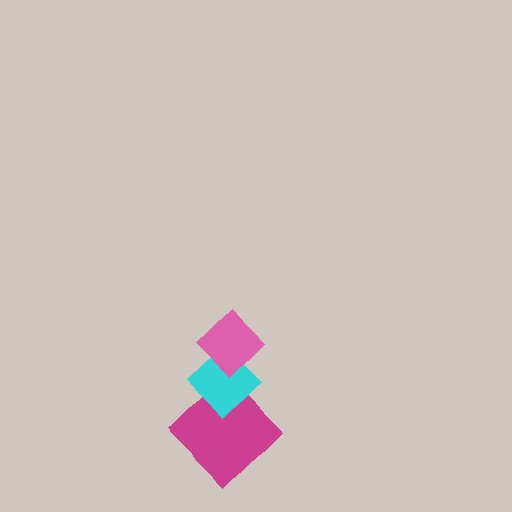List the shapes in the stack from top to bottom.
From top to bottom: the pink diamond, the cyan diamond, the magenta diamond.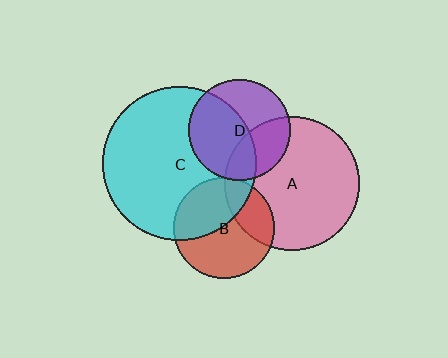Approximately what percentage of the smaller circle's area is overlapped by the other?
Approximately 35%.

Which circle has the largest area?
Circle C (cyan).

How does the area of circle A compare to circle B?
Approximately 1.8 times.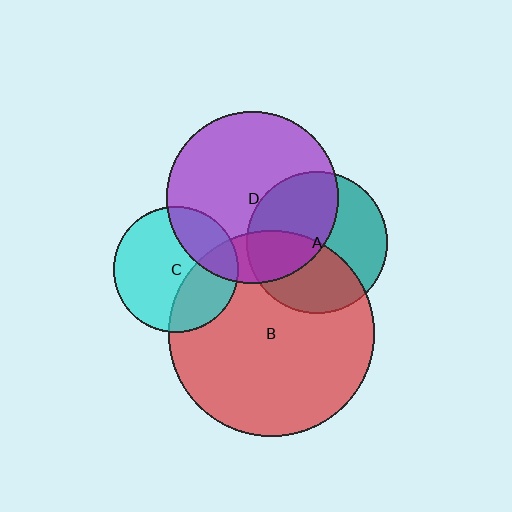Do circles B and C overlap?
Yes.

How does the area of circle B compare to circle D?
Approximately 1.4 times.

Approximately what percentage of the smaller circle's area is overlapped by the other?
Approximately 30%.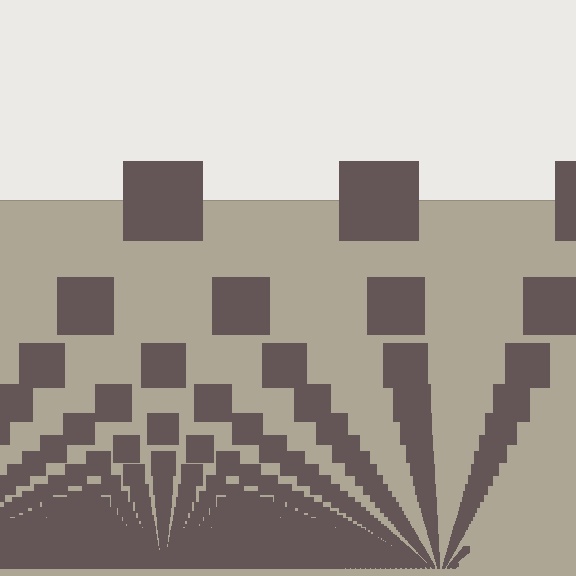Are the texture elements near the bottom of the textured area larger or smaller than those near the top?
Smaller. The gradient is inverted — elements near the bottom are smaller and denser.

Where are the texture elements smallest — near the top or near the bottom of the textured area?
Near the bottom.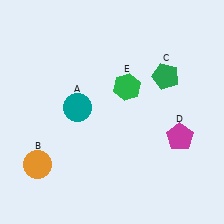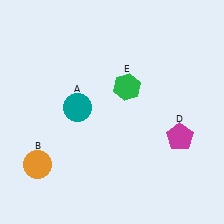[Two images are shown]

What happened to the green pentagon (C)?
The green pentagon (C) was removed in Image 2. It was in the top-right area of Image 1.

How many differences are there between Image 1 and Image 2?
There is 1 difference between the two images.